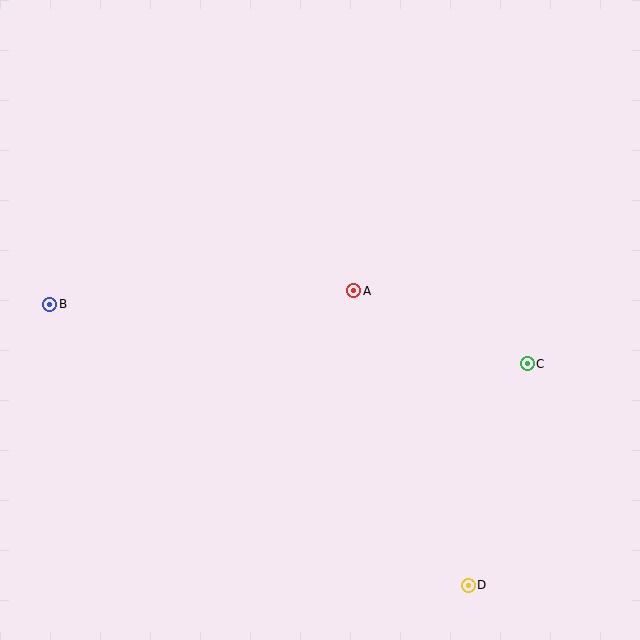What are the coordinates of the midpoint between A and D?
The midpoint between A and D is at (411, 438).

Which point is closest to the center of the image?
Point A at (354, 291) is closest to the center.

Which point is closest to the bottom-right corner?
Point D is closest to the bottom-right corner.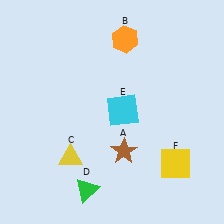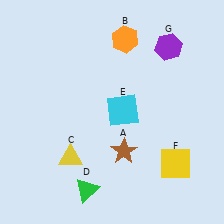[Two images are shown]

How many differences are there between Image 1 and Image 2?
There is 1 difference between the two images.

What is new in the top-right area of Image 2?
A purple hexagon (G) was added in the top-right area of Image 2.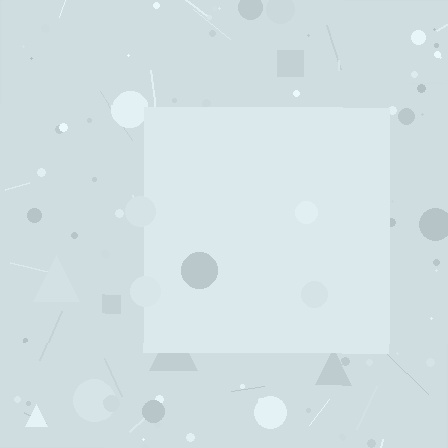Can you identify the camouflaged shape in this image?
The camouflaged shape is a square.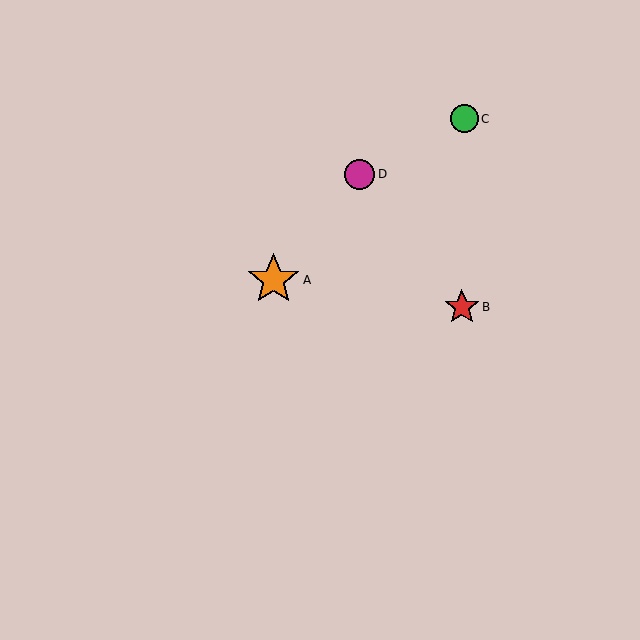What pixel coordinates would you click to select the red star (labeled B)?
Click at (462, 307) to select the red star B.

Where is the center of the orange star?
The center of the orange star is at (274, 280).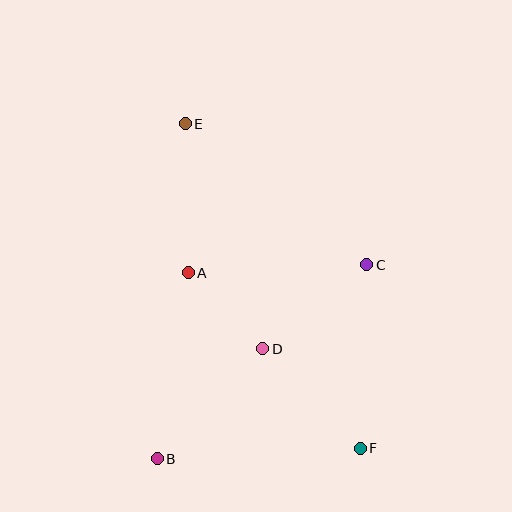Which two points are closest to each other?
Points A and D are closest to each other.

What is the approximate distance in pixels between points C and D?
The distance between C and D is approximately 134 pixels.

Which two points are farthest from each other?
Points E and F are farthest from each other.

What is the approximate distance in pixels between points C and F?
The distance between C and F is approximately 183 pixels.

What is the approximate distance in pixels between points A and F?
The distance between A and F is approximately 246 pixels.